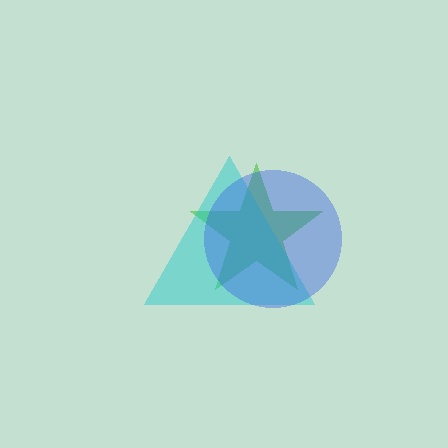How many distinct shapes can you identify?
There are 3 distinct shapes: a green star, a cyan triangle, a blue circle.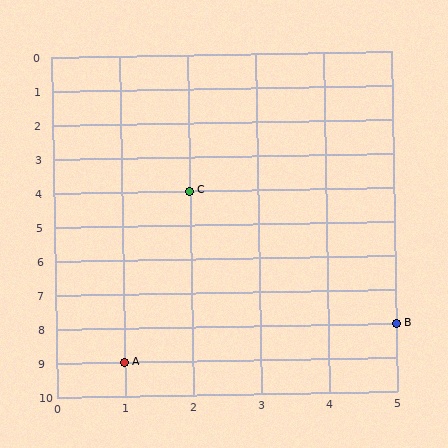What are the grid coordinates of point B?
Point B is at grid coordinates (5, 8).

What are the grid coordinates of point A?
Point A is at grid coordinates (1, 9).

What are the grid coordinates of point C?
Point C is at grid coordinates (2, 4).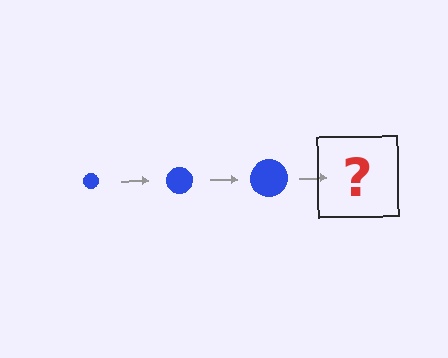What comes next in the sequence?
The next element should be a blue circle, larger than the previous one.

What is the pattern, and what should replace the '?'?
The pattern is that the circle gets progressively larger each step. The '?' should be a blue circle, larger than the previous one.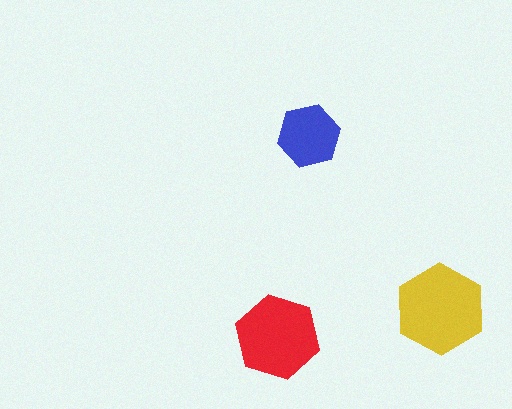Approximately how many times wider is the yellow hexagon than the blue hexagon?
About 1.5 times wider.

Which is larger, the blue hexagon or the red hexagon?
The red one.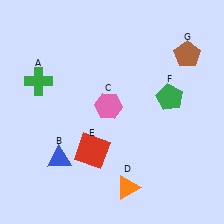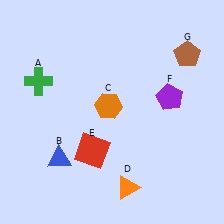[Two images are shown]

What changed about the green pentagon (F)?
In Image 1, F is green. In Image 2, it changed to purple.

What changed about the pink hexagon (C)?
In Image 1, C is pink. In Image 2, it changed to orange.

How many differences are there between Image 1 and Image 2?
There are 2 differences between the two images.